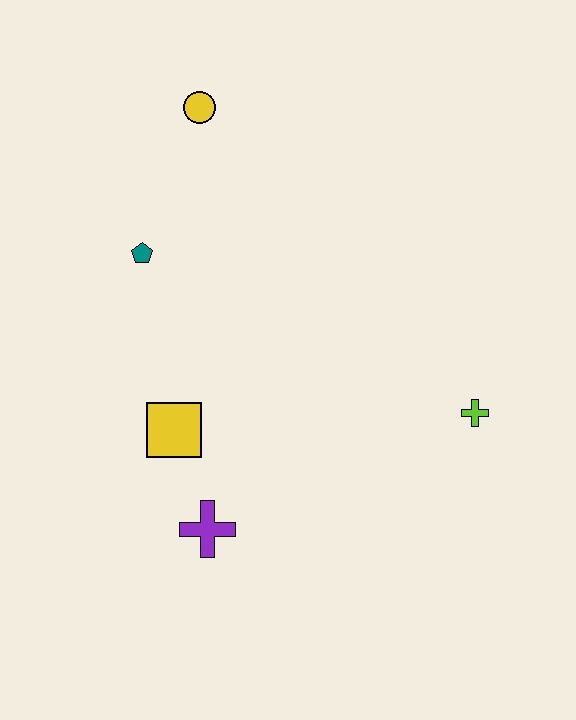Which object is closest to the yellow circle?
The teal pentagon is closest to the yellow circle.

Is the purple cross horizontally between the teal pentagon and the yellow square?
No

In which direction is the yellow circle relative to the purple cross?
The yellow circle is above the purple cross.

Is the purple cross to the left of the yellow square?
No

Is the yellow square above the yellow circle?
No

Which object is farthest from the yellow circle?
The purple cross is farthest from the yellow circle.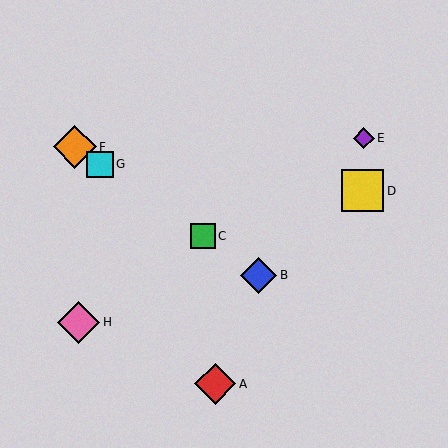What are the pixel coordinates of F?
Object F is at (75, 147).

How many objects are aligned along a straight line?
4 objects (B, C, F, G) are aligned along a straight line.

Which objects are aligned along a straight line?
Objects B, C, F, G are aligned along a straight line.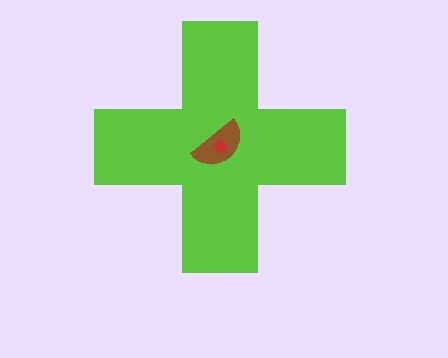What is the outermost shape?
The lime cross.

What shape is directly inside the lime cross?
The brown semicircle.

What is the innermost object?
The red diamond.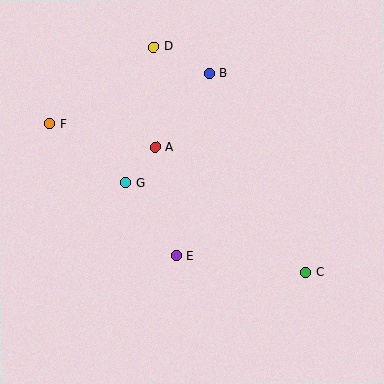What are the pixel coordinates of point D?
Point D is at (154, 47).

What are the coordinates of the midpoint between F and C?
The midpoint between F and C is at (178, 198).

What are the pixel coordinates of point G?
Point G is at (126, 183).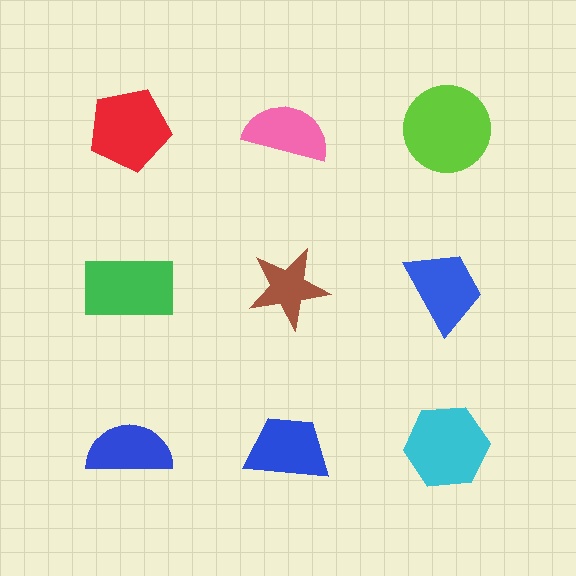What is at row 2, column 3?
A blue trapezoid.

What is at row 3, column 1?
A blue semicircle.